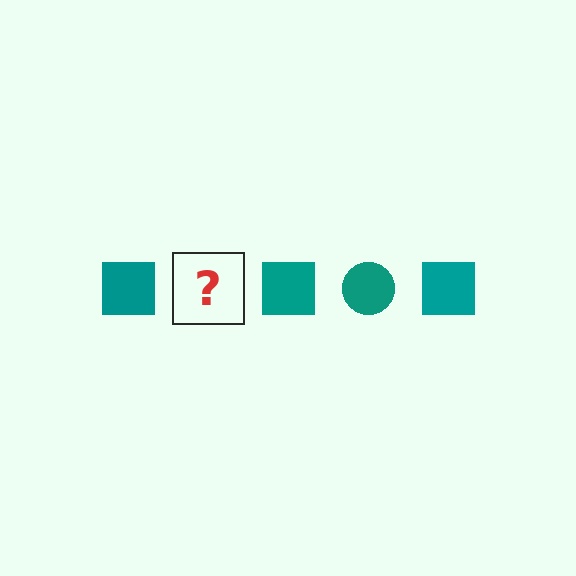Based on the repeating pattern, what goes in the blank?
The blank should be a teal circle.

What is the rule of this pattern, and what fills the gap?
The rule is that the pattern cycles through square, circle shapes in teal. The gap should be filled with a teal circle.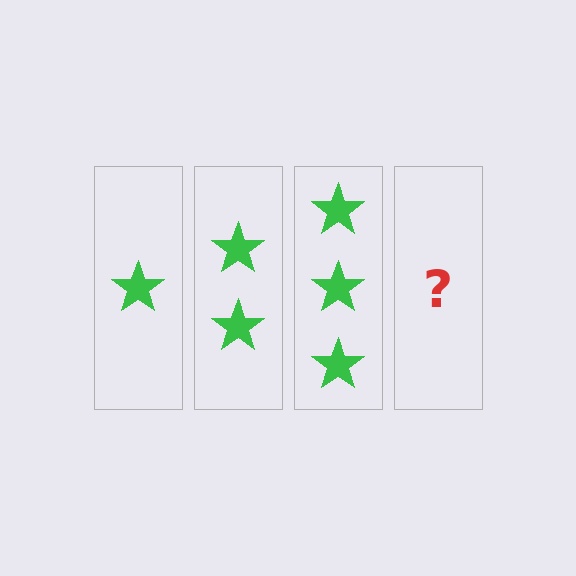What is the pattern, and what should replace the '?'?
The pattern is that each step adds one more star. The '?' should be 4 stars.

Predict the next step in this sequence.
The next step is 4 stars.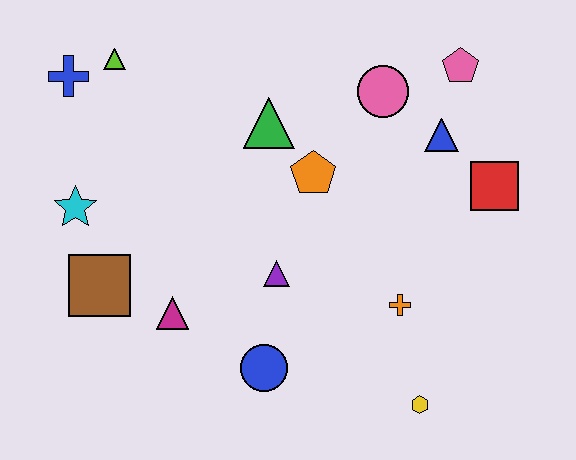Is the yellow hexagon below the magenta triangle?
Yes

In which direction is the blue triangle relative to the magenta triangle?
The blue triangle is to the right of the magenta triangle.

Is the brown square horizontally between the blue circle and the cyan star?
Yes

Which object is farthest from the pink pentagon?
The brown square is farthest from the pink pentagon.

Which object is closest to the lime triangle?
The blue cross is closest to the lime triangle.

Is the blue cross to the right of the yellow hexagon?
No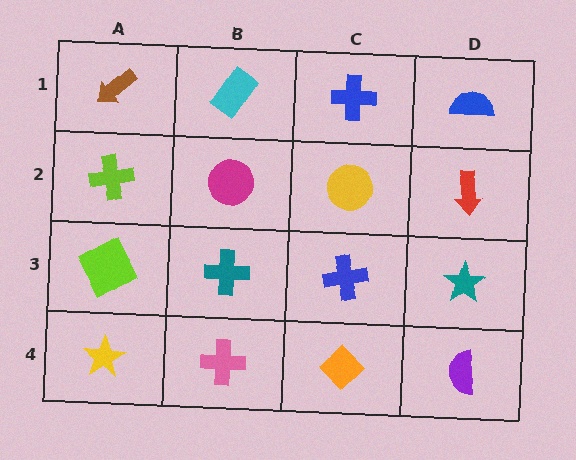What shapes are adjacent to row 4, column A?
A lime square (row 3, column A), a pink cross (row 4, column B).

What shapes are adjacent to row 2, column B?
A cyan rectangle (row 1, column B), a teal cross (row 3, column B), a lime cross (row 2, column A), a yellow circle (row 2, column C).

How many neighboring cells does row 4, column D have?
2.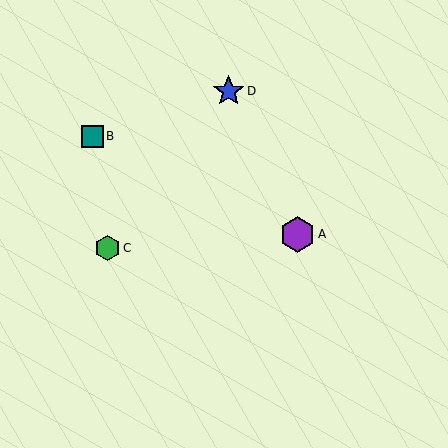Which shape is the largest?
The purple hexagon (labeled A) is the largest.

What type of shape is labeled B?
Shape B is a teal square.